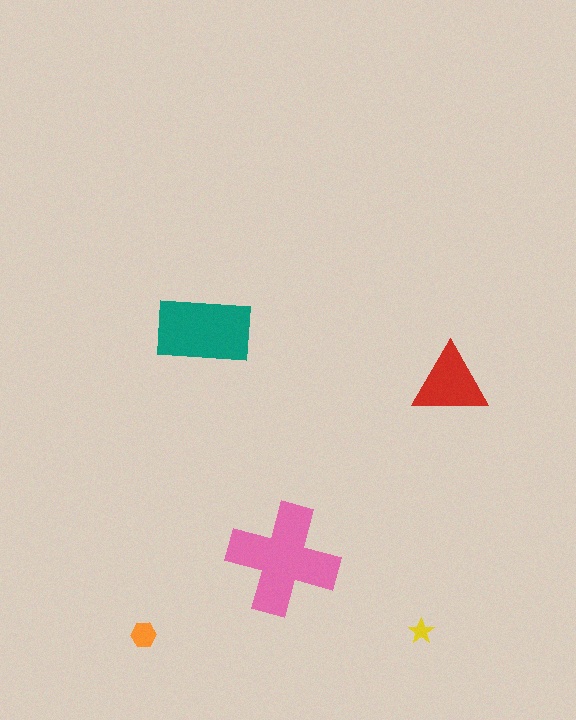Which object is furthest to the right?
The red triangle is rightmost.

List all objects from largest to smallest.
The pink cross, the teal rectangle, the red triangle, the orange hexagon, the yellow star.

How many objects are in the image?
There are 5 objects in the image.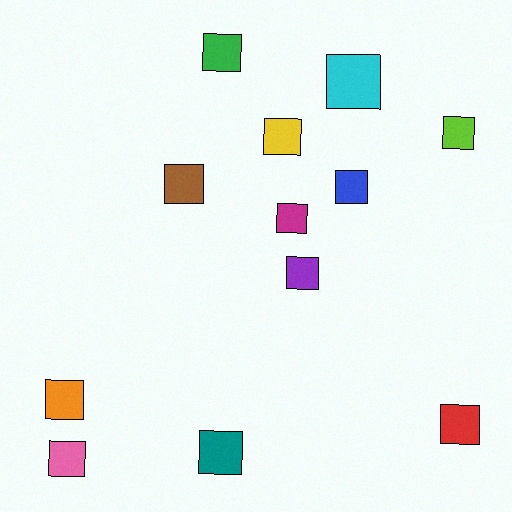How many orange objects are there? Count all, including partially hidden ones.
There is 1 orange object.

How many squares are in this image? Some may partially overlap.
There are 12 squares.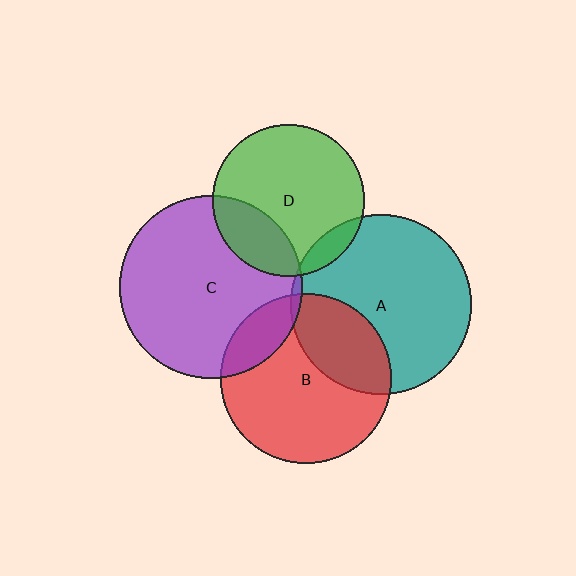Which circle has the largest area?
Circle C (purple).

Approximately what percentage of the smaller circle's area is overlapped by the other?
Approximately 15%.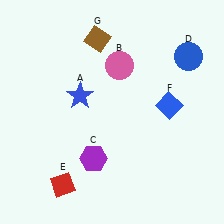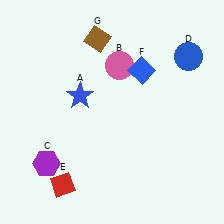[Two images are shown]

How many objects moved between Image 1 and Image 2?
2 objects moved between the two images.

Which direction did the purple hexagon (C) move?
The purple hexagon (C) moved left.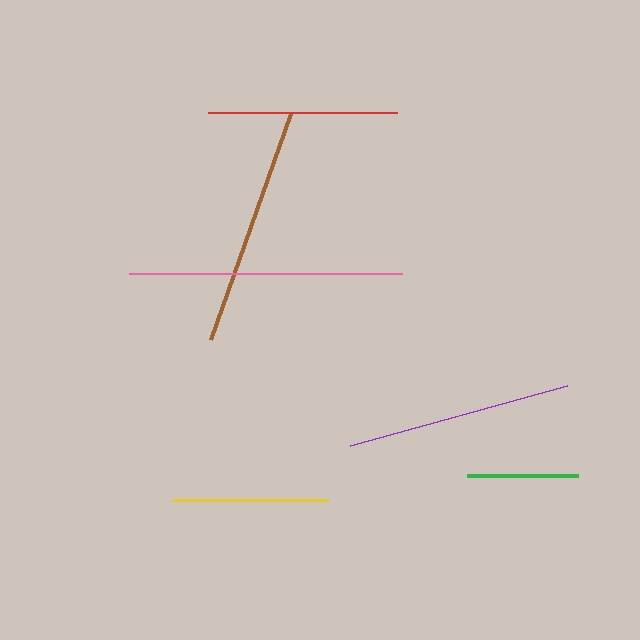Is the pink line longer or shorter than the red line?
The pink line is longer than the red line.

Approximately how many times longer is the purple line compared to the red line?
The purple line is approximately 1.2 times the length of the red line.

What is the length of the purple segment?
The purple segment is approximately 225 pixels long.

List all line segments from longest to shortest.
From longest to shortest: pink, brown, purple, red, yellow, green.